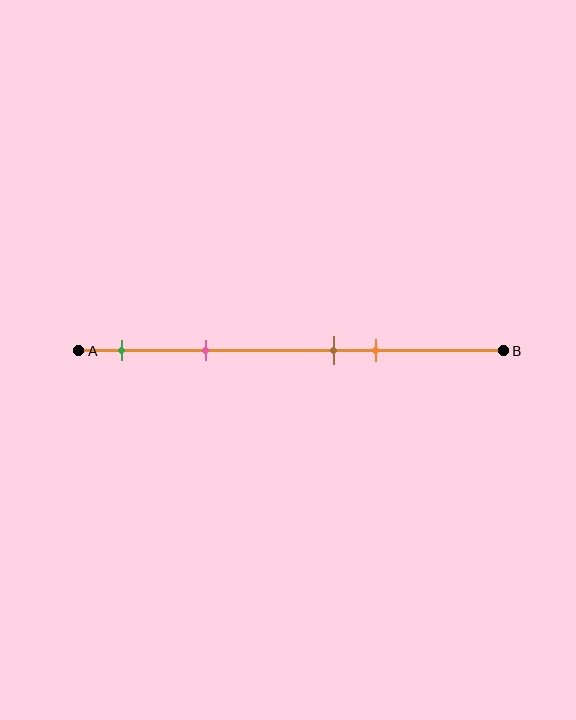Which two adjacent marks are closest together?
The brown and orange marks are the closest adjacent pair.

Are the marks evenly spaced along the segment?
No, the marks are not evenly spaced.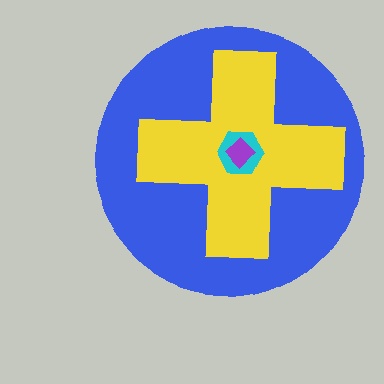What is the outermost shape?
The blue circle.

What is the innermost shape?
The purple diamond.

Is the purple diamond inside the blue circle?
Yes.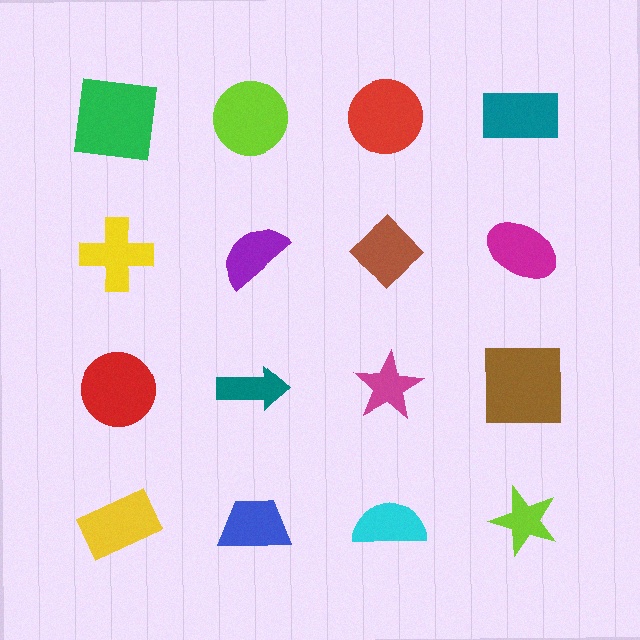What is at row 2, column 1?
A yellow cross.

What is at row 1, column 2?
A lime circle.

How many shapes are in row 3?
4 shapes.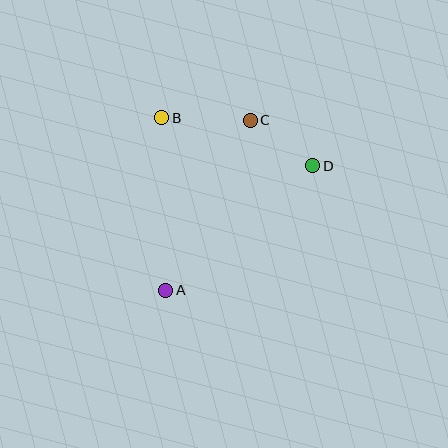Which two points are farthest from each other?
Points A and D are farthest from each other.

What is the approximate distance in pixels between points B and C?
The distance between B and C is approximately 88 pixels.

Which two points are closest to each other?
Points C and D are closest to each other.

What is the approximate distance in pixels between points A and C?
The distance between A and C is approximately 190 pixels.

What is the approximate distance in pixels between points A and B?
The distance between A and B is approximately 172 pixels.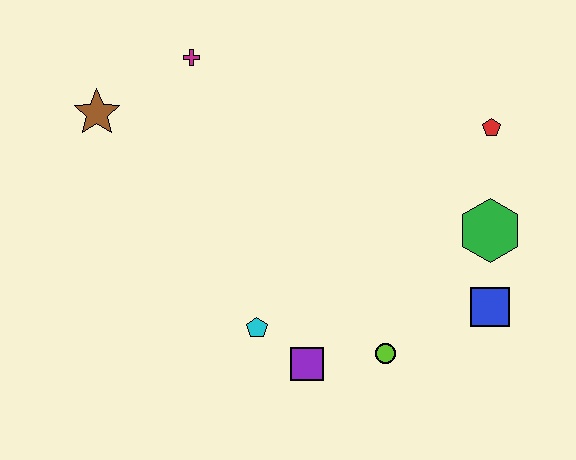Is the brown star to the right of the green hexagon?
No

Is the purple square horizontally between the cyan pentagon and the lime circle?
Yes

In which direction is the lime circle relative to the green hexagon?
The lime circle is below the green hexagon.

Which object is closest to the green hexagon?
The blue square is closest to the green hexagon.